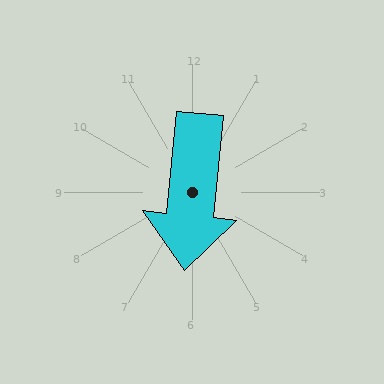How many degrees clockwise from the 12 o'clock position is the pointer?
Approximately 186 degrees.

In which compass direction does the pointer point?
South.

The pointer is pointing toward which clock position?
Roughly 6 o'clock.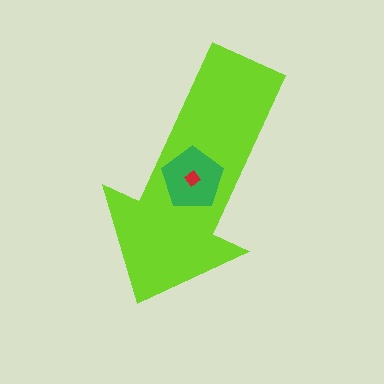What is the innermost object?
The red diamond.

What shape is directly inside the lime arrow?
The green pentagon.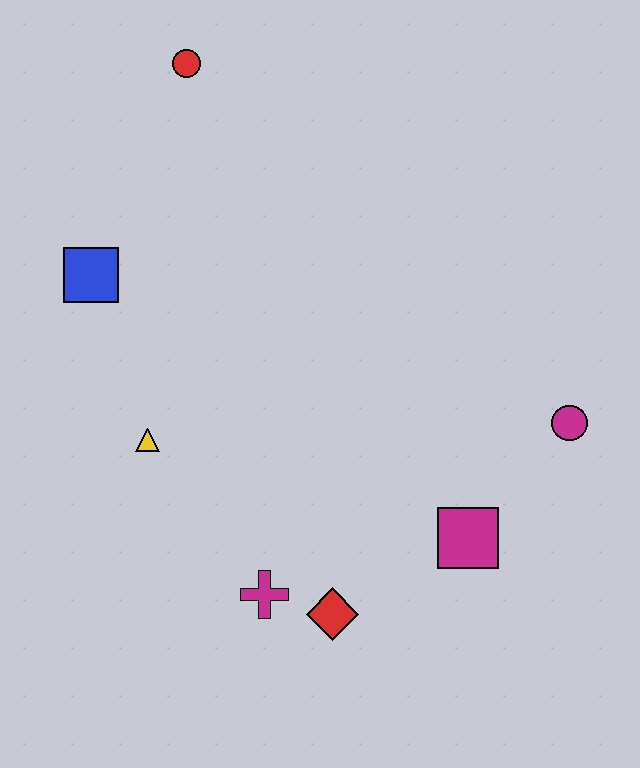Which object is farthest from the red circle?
The red diamond is farthest from the red circle.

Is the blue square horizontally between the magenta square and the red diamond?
No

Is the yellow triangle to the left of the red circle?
Yes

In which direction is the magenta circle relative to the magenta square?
The magenta circle is above the magenta square.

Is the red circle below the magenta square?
No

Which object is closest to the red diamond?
The magenta cross is closest to the red diamond.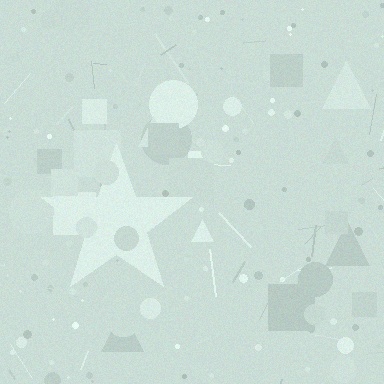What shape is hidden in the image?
A star is hidden in the image.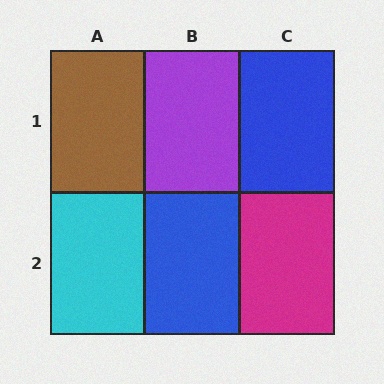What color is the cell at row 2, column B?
Blue.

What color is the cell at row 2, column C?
Magenta.